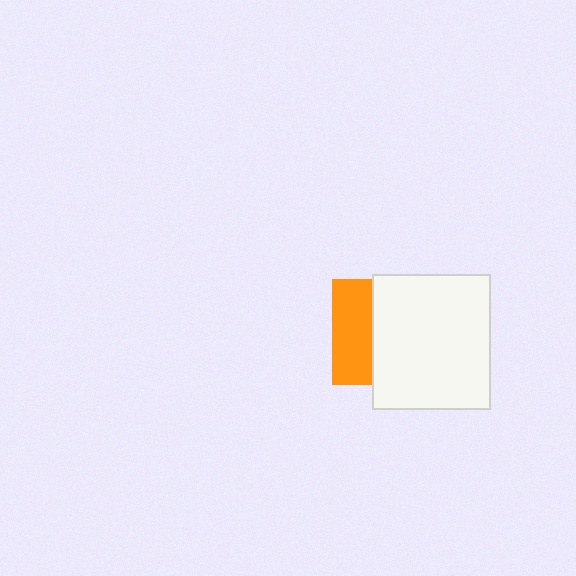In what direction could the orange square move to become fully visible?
The orange square could move left. That would shift it out from behind the white rectangle entirely.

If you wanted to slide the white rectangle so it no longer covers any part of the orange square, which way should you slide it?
Slide it right — that is the most direct way to separate the two shapes.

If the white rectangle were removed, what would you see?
You would see the complete orange square.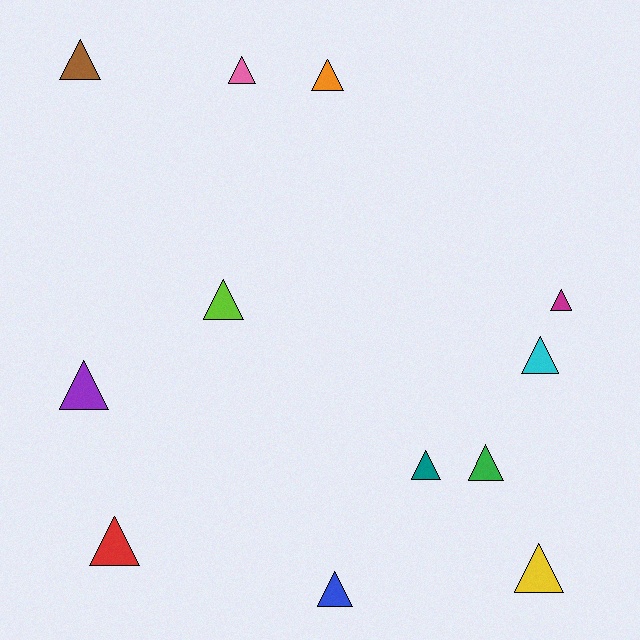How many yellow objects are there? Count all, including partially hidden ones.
There is 1 yellow object.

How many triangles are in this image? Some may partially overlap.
There are 12 triangles.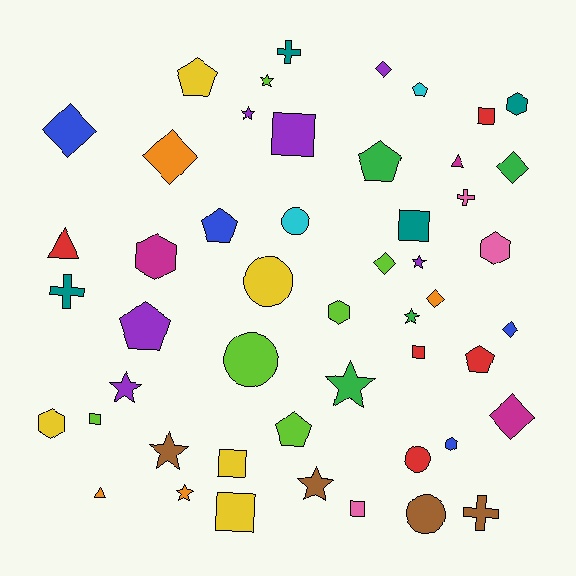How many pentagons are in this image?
There are 7 pentagons.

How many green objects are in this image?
There are 4 green objects.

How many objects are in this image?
There are 50 objects.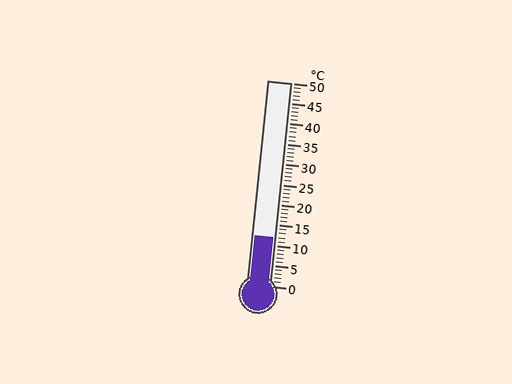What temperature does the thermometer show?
The thermometer shows approximately 12°C.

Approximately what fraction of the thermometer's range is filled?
The thermometer is filled to approximately 25% of its range.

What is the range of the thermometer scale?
The thermometer scale ranges from 0°C to 50°C.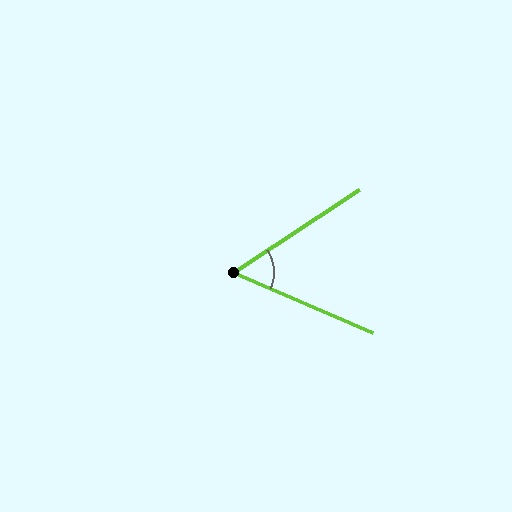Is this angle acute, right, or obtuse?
It is acute.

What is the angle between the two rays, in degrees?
Approximately 57 degrees.